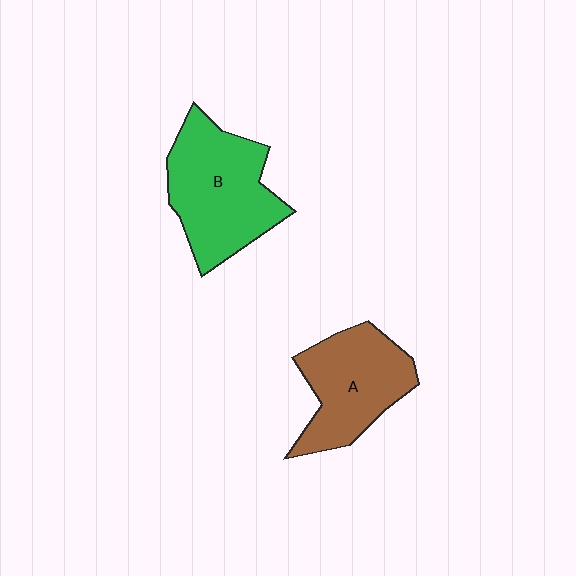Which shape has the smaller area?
Shape A (brown).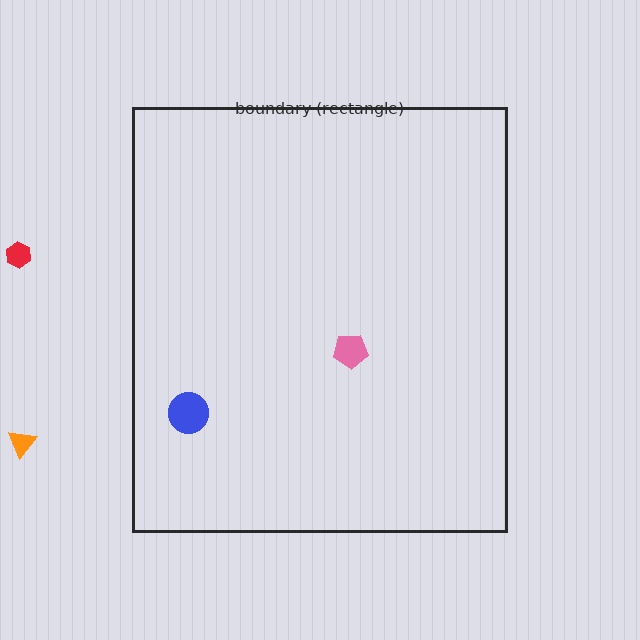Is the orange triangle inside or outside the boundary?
Outside.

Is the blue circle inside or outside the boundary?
Inside.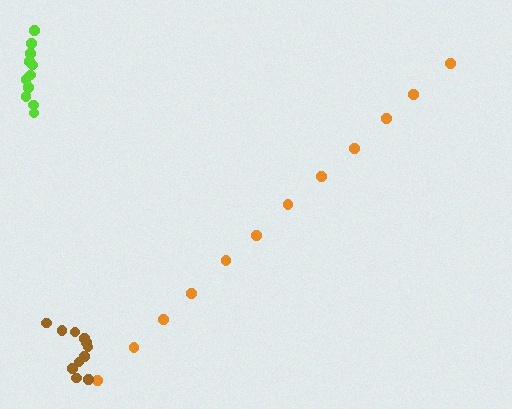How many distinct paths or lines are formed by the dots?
There are 3 distinct paths.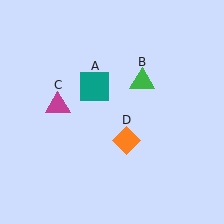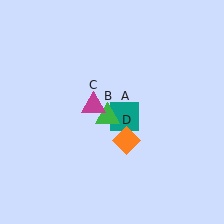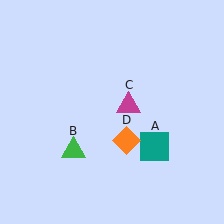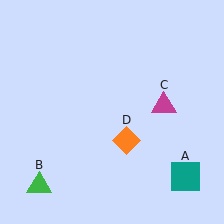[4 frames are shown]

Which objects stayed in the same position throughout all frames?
Orange diamond (object D) remained stationary.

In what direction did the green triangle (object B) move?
The green triangle (object B) moved down and to the left.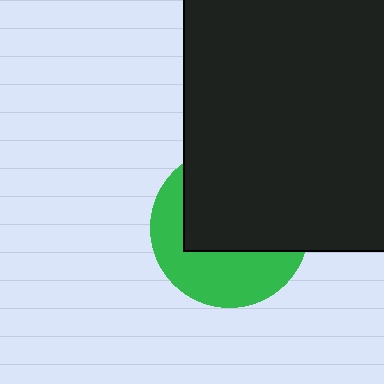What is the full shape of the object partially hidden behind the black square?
The partially hidden object is a green circle.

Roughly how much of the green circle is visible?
A small part of it is visible (roughly 43%).